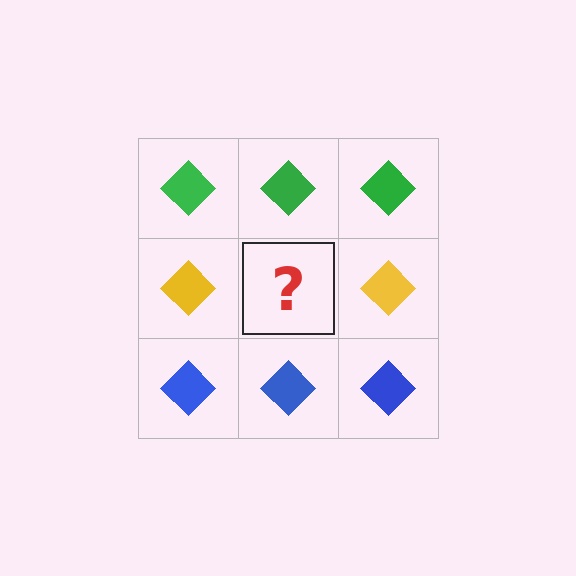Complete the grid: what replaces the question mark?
The question mark should be replaced with a yellow diamond.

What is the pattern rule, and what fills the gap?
The rule is that each row has a consistent color. The gap should be filled with a yellow diamond.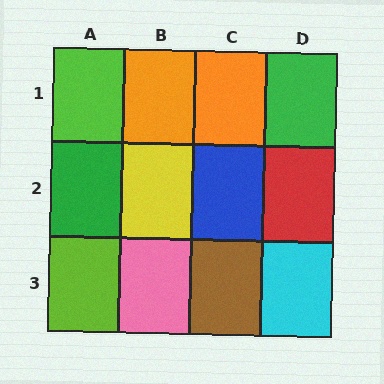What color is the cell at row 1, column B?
Orange.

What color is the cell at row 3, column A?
Lime.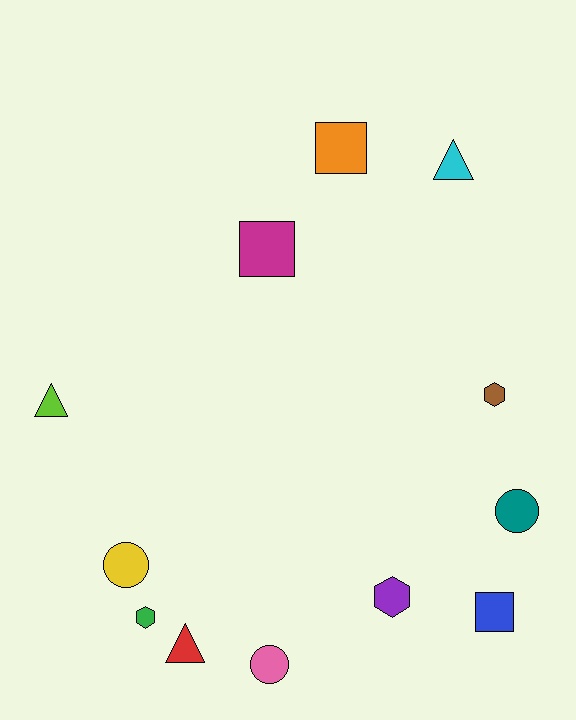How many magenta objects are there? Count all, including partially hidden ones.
There is 1 magenta object.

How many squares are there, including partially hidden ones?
There are 3 squares.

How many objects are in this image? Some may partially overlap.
There are 12 objects.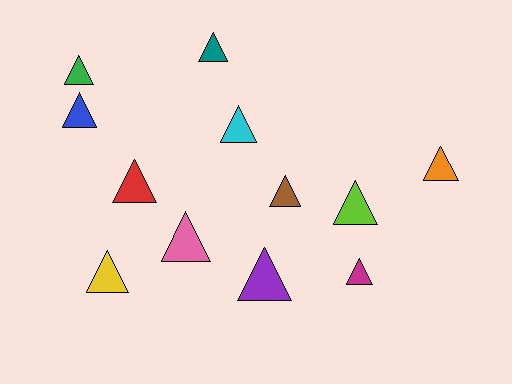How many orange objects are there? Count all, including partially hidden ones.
There is 1 orange object.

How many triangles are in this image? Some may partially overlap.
There are 12 triangles.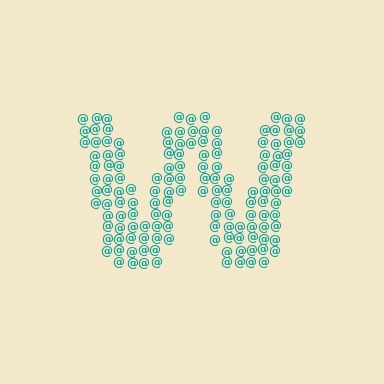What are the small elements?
The small elements are at signs.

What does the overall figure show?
The overall figure shows the letter W.